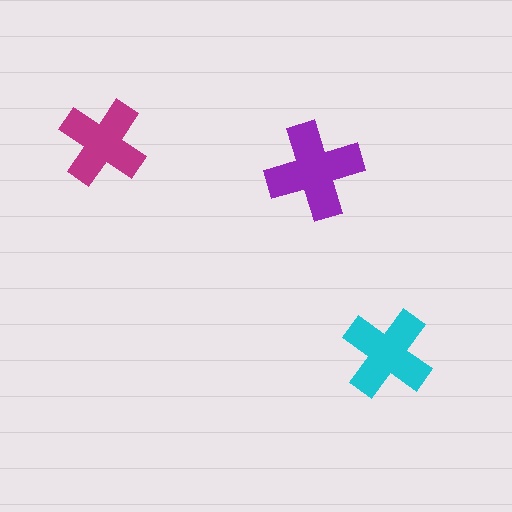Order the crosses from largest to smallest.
the purple one, the cyan one, the magenta one.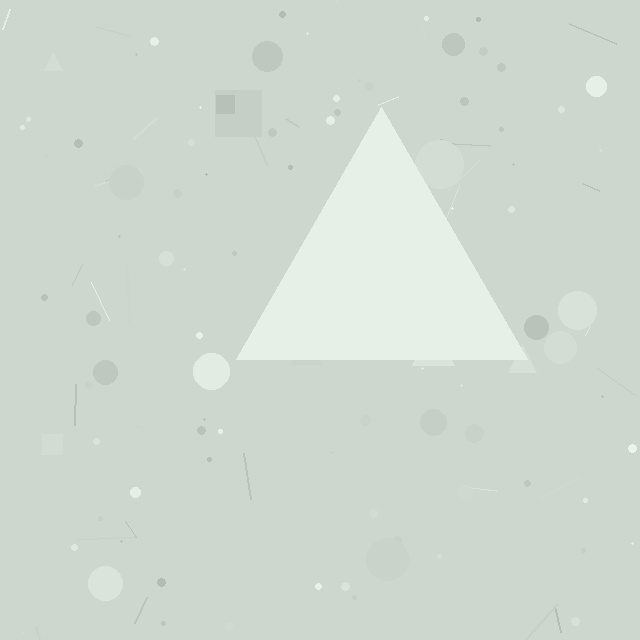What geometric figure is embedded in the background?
A triangle is embedded in the background.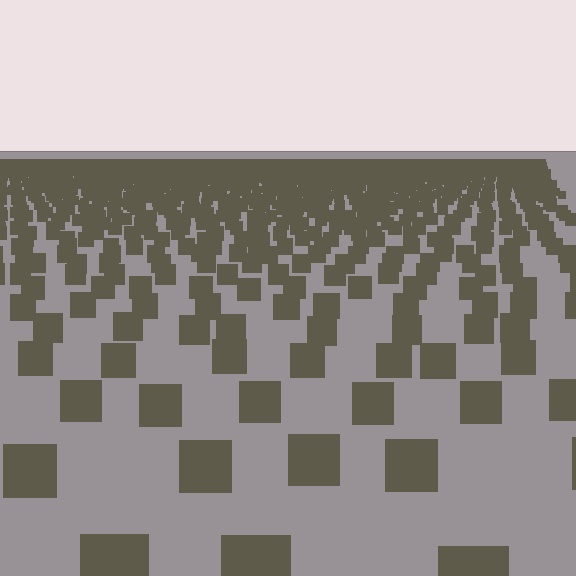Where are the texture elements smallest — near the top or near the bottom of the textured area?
Near the top.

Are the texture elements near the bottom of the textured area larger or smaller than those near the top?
Larger. Near the bottom, elements are closer to the viewer and appear at a bigger on-screen size.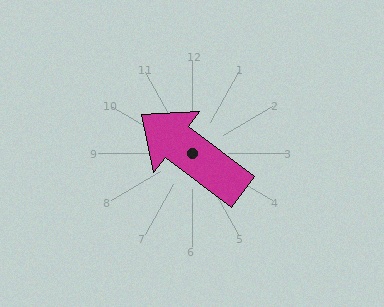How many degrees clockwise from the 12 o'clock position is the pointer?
Approximately 307 degrees.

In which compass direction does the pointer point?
Northwest.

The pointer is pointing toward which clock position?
Roughly 10 o'clock.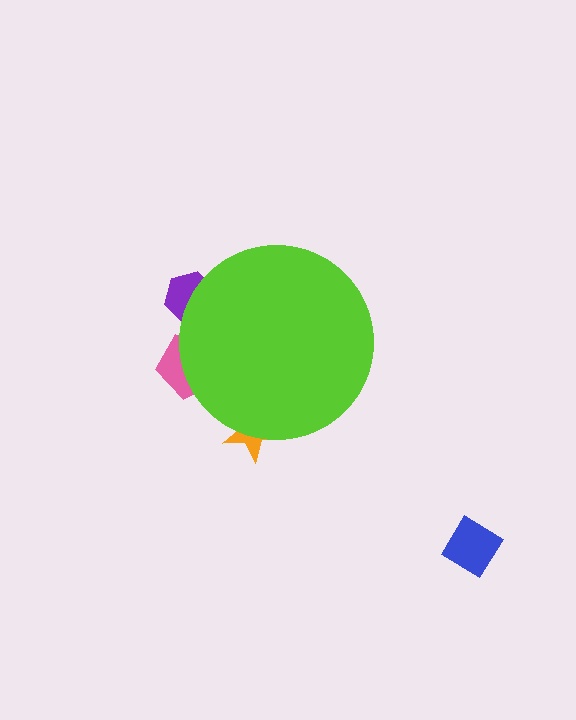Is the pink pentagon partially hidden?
Yes, the pink pentagon is partially hidden behind the lime circle.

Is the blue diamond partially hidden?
No, the blue diamond is fully visible.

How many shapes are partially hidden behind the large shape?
3 shapes are partially hidden.